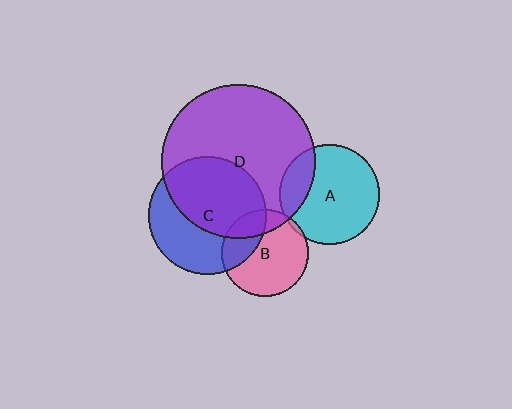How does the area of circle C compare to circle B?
Approximately 1.9 times.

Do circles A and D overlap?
Yes.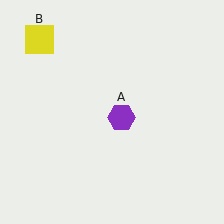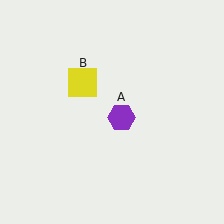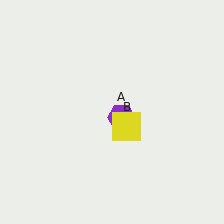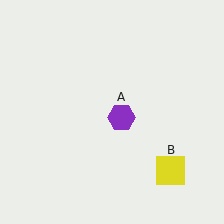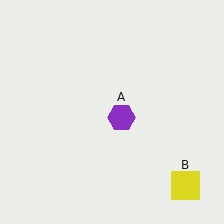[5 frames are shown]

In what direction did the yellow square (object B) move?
The yellow square (object B) moved down and to the right.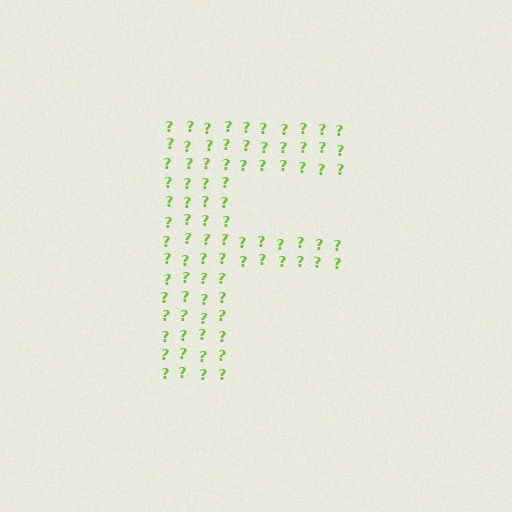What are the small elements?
The small elements are question marks.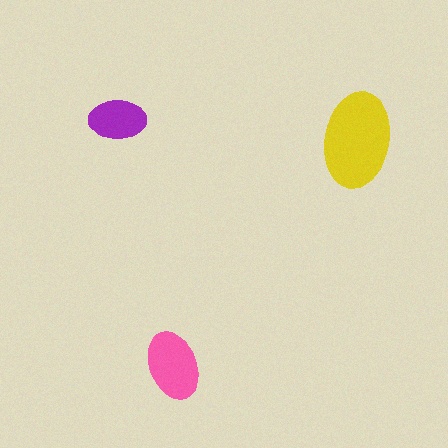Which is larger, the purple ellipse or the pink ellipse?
The pink one.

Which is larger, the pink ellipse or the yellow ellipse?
The yellow one.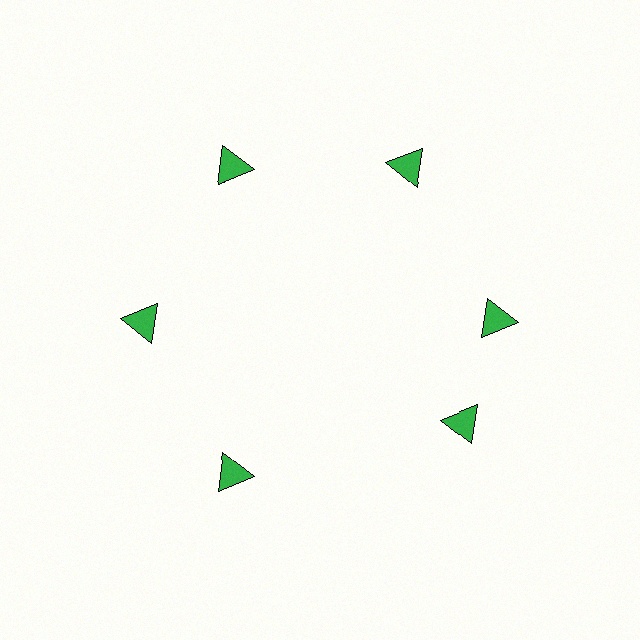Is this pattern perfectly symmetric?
No. The 6 green triangles are arranged in a ring, but one element near the 5 o'clock position is rotated out of alignment along the ring, breaking the 6-fold rotational symmetry.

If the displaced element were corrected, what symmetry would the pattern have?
It would have 6-fold rotational symmetry — the pattern would map onto itself every 60 degrees.